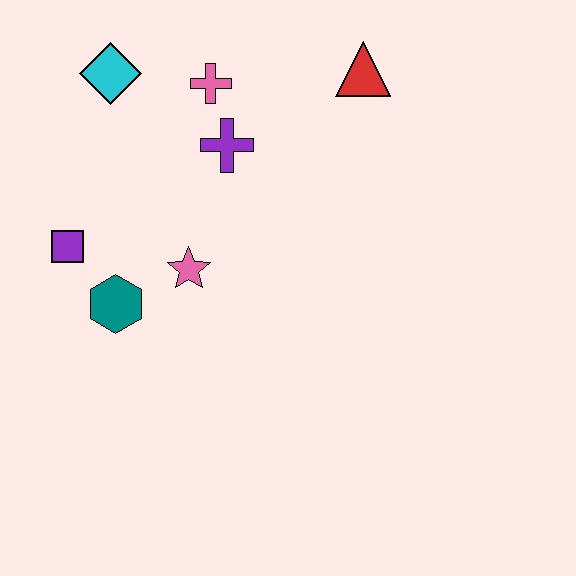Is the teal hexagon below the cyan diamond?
Yes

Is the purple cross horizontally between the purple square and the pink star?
No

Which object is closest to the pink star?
The teal hexagon is closest to the pink star.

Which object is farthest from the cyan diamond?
The red triangle is farthest from the cyan diamond.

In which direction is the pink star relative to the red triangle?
The pink star is below the red triangle.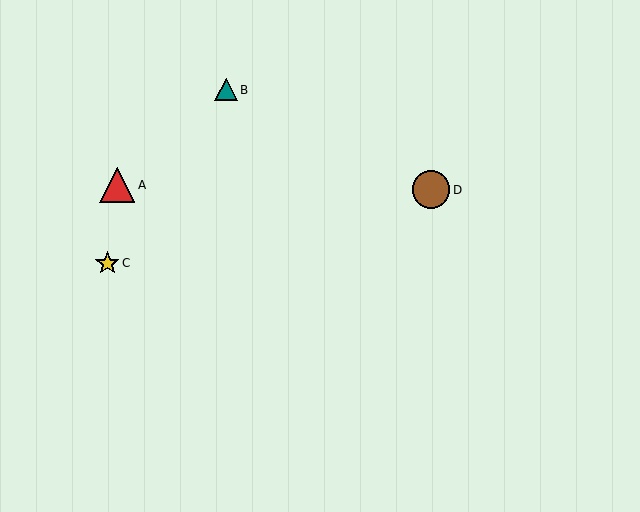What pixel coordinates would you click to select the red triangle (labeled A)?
Click at (117, 185) to select the red triangle A.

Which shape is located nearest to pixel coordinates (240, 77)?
The teal triangle (labeled B) at (226, 90) is nearest to that location.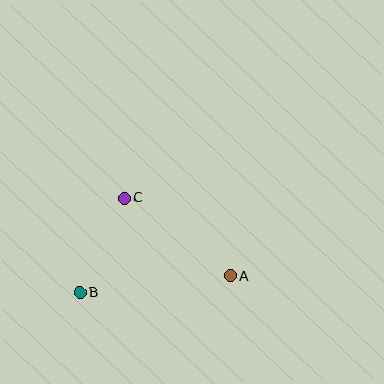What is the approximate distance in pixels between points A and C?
The distance between A and C is approximately 131 pixels.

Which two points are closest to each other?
Points B and C are closest to each other.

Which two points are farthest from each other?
Points A and B are farthest from each other.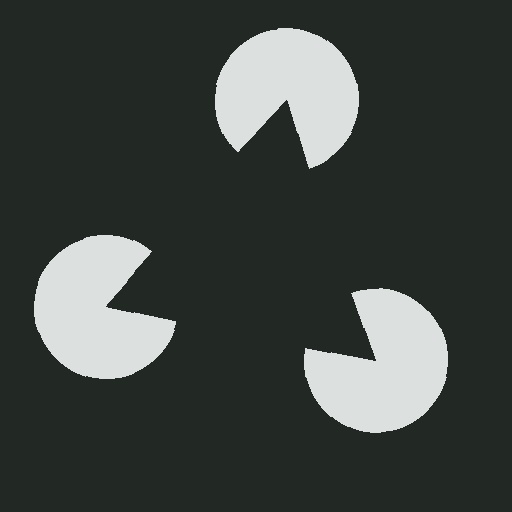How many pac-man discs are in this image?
There are 3 — one at each vertex of the illusory triangle.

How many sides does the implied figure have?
3 sides.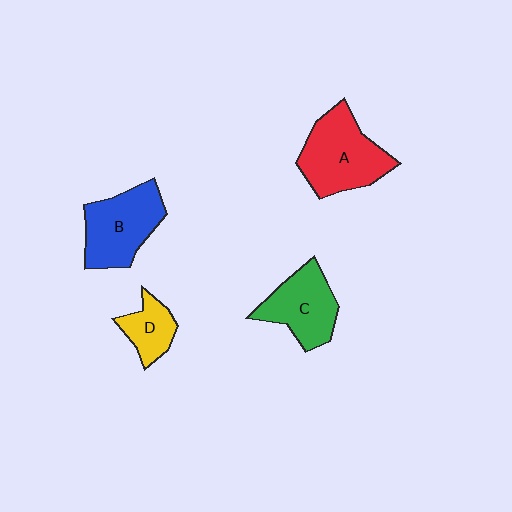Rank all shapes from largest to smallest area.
From largest to smallest: A (red), B (blue), C (green), D (yellow).